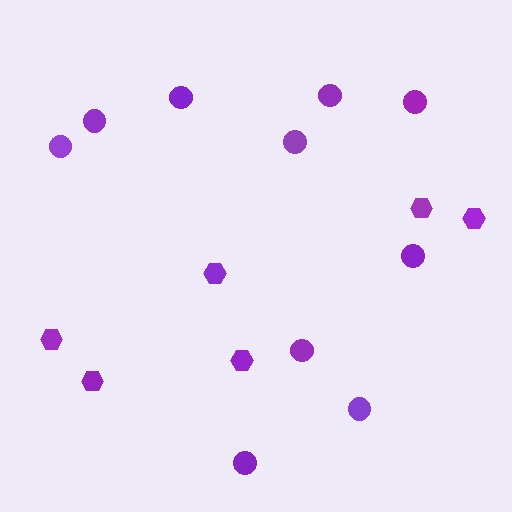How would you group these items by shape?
There are 2 groups: one group of hexagons (6) and one group of circles (10).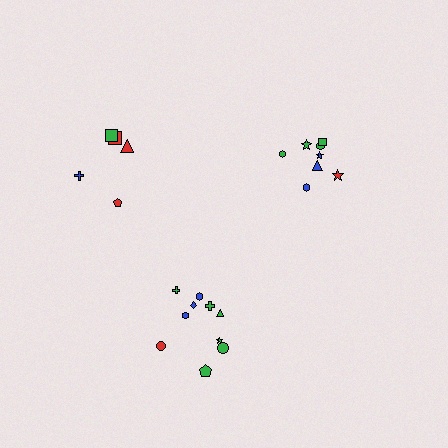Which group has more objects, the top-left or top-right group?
The top-right group.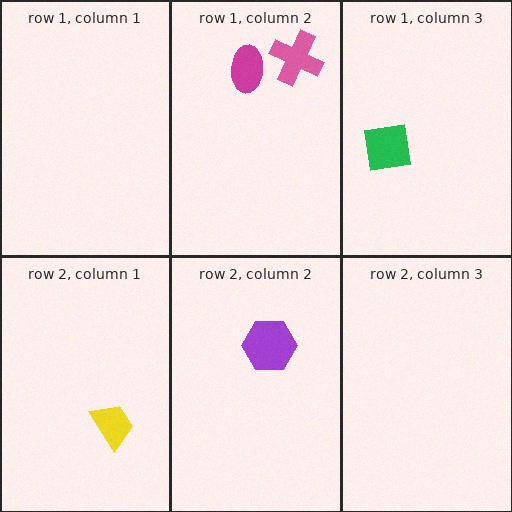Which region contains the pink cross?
The row 1, column 2 region.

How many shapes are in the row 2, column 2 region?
1.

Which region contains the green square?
The row 1, column 3 region.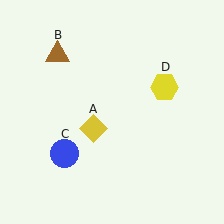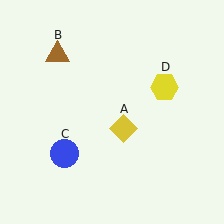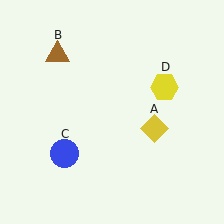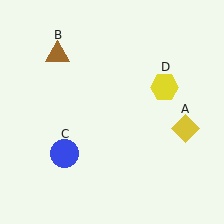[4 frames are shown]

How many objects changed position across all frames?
1 object changed position: yellow diamond (object A).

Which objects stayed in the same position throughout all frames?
Brown triangle (object B) and blue circle (object C) and yellow hexagon (object D) remained stationary.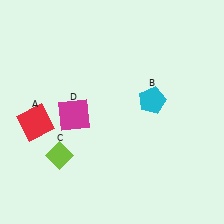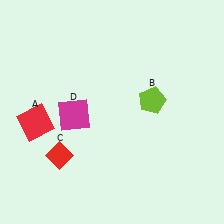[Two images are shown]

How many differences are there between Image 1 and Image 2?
There are 2 differences between the two images.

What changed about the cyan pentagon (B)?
In Image 1, B is cyan. In Image 2, it changed to lime.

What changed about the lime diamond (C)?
In Image 1, C is lime. In Image 2, it changed to red.